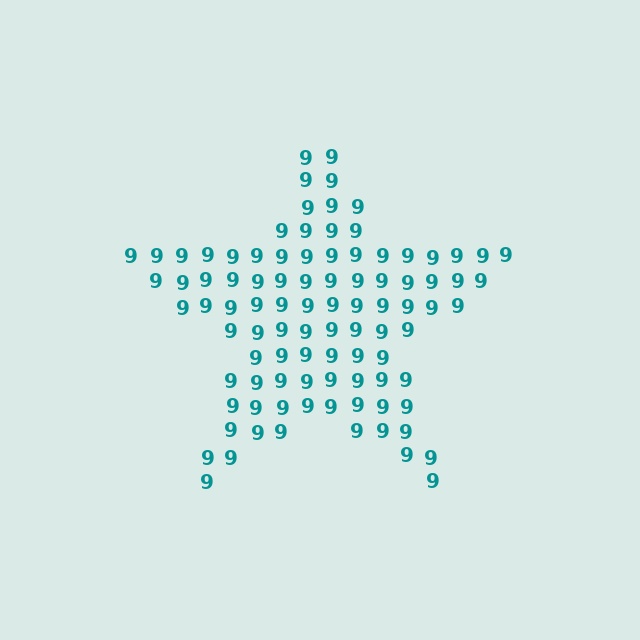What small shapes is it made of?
It is made of small digit 9's.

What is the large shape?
The large shape is a star.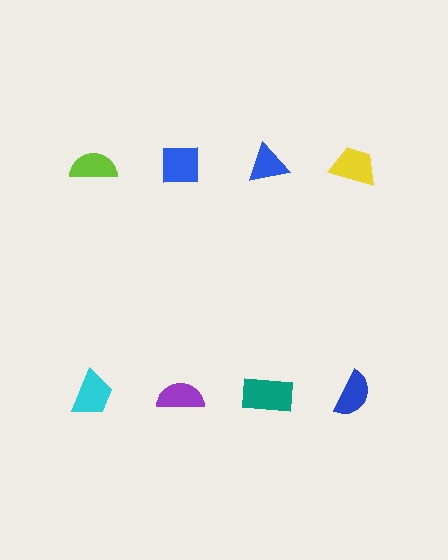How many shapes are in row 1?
4 shapes.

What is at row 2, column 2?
A purple semicircle.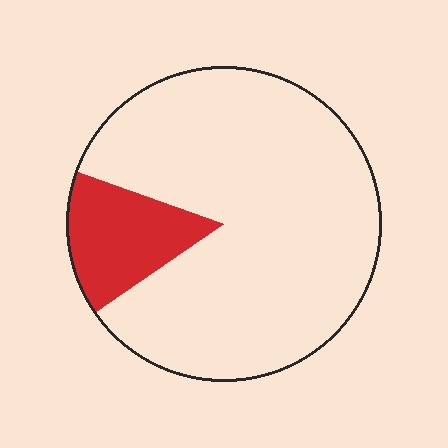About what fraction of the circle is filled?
About one sixth (1/6).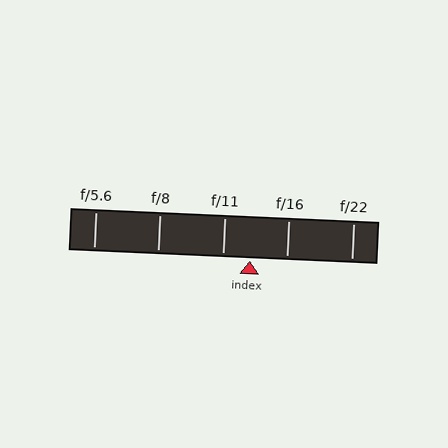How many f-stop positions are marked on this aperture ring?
There are 5 f-stop positions marked.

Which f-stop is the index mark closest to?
The index mark is closest to f/11.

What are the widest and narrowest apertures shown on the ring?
The widest aperture shown is f/5.6 and the narrowest is f/22.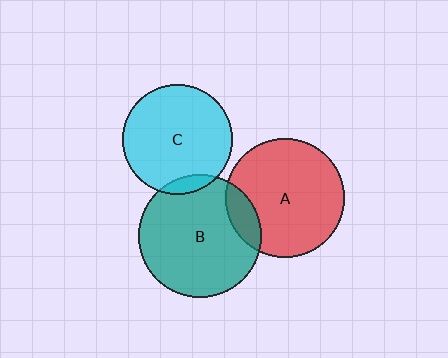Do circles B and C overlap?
Yes.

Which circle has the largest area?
Circle B (teal).